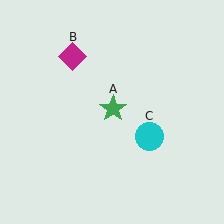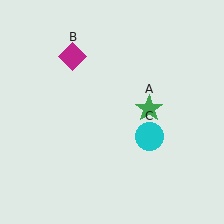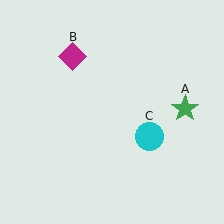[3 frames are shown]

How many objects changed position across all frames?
1 object changed position: green star (object A).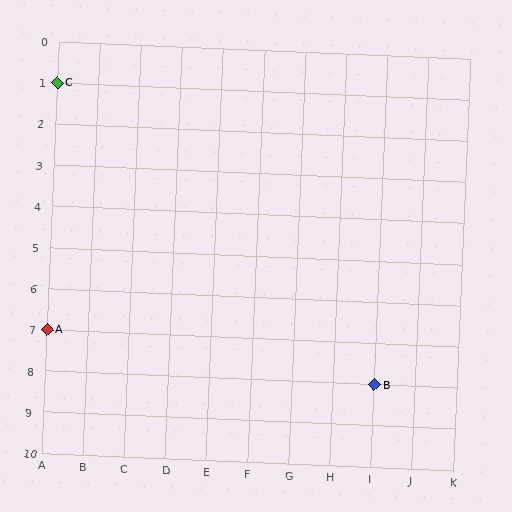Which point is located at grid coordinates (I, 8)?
Point B is at (I, 8).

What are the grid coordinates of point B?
Point B is at grid coordinates (I, 8).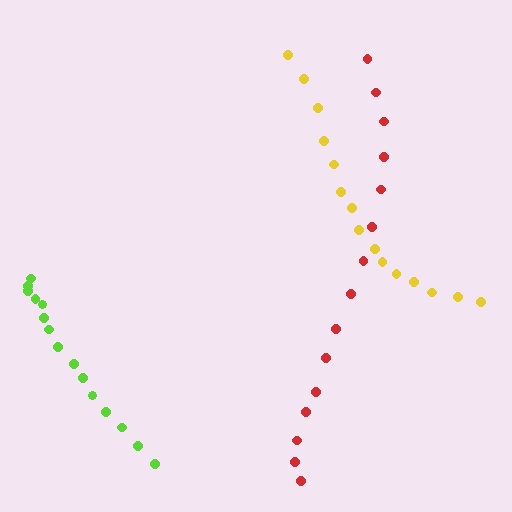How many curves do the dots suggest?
There are 3 distinct paths.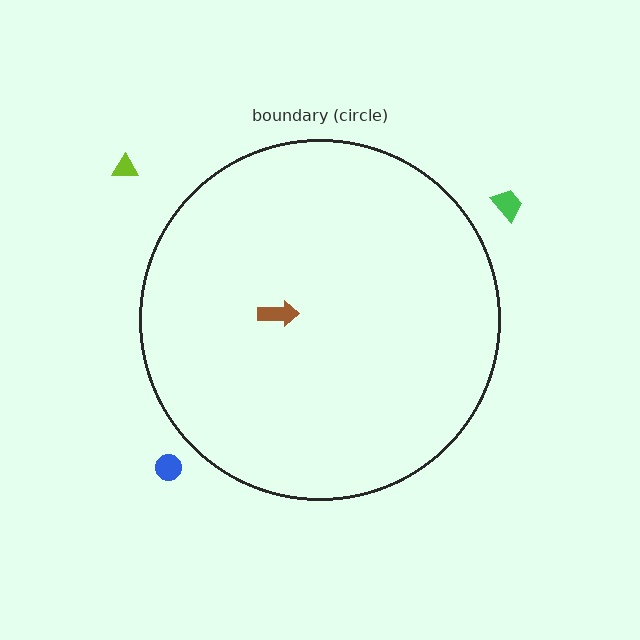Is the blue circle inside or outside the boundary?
Outside.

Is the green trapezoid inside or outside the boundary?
Outside.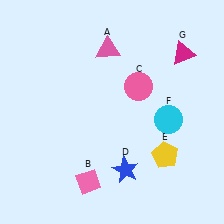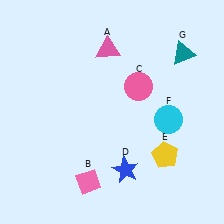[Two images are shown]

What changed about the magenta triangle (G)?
In Image 1, G is magenta. In Image 2, it changed to teal.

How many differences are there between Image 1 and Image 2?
There is 1 difference between the two images.